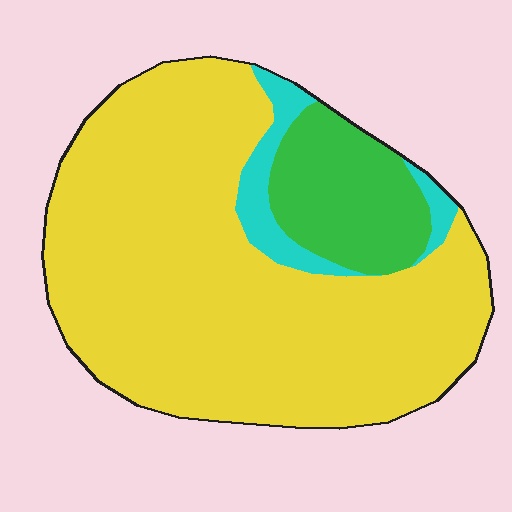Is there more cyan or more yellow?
Yellow.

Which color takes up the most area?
Yellow, at roughly 80%.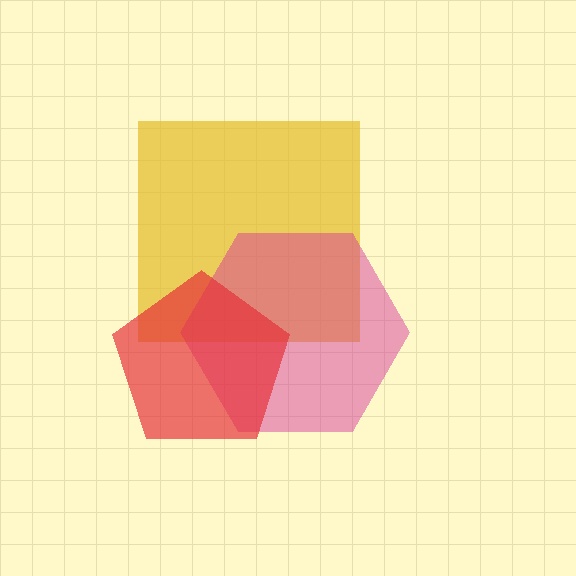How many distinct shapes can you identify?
There are 3 distinct shapes: a yellow square, a magenta hexagon, a red pentagon.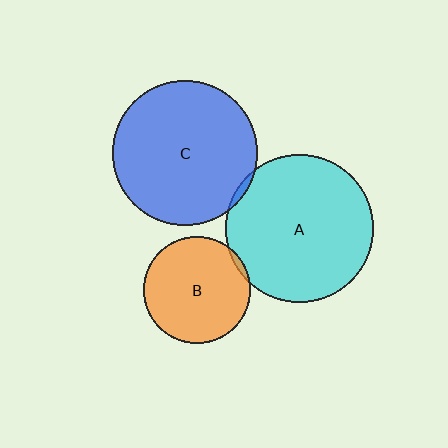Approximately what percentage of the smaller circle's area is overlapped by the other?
Approximately 5%.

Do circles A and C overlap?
Yes.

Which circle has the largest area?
Circle A (cyan).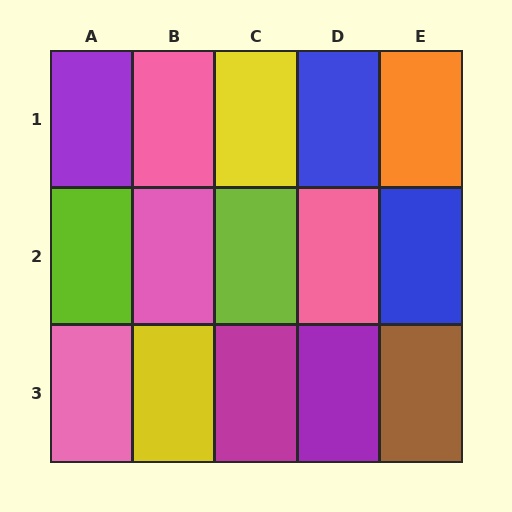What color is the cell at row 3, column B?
Yellow.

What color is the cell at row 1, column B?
Pink.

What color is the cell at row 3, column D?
Purple.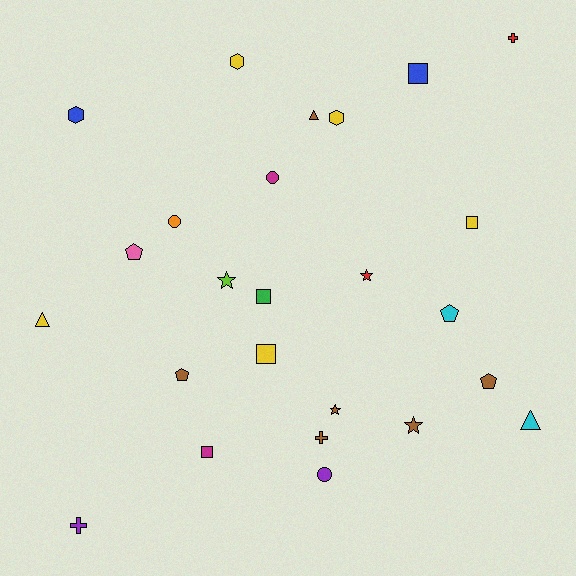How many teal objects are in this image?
There are no teal objects.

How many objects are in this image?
There are 25 objects.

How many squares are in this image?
There are 5 squares.